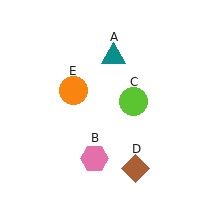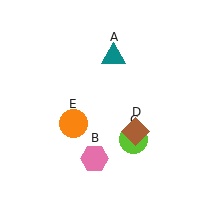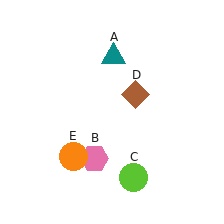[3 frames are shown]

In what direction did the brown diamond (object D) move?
The brown diamond (object D) moved up.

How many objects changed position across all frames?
3 objects changed position: lime circle (object C), brown diamond (object D), orange circle (object E).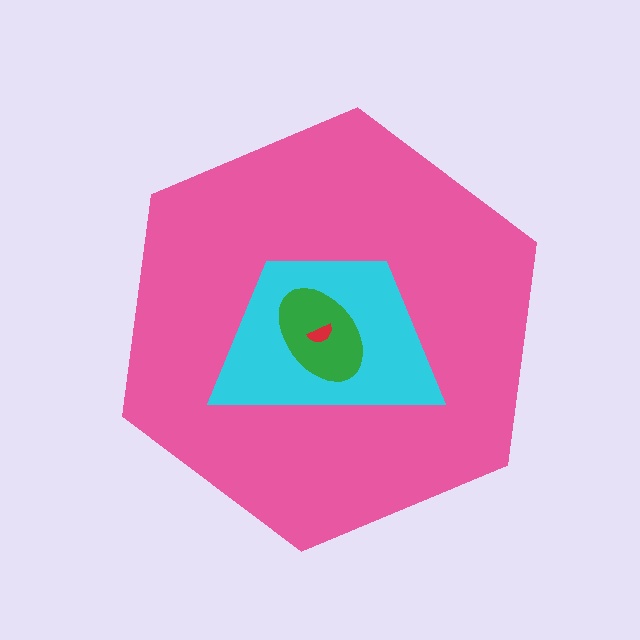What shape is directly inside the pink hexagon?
The cyan trapezoid.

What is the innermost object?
The red semicircle.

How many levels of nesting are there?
4.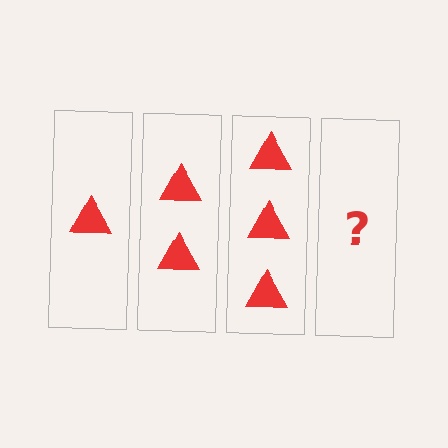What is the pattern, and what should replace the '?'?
The pattern is that each step adds one more triangle. The '?' should be 4 triangles.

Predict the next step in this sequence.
The next step is 4 triangles.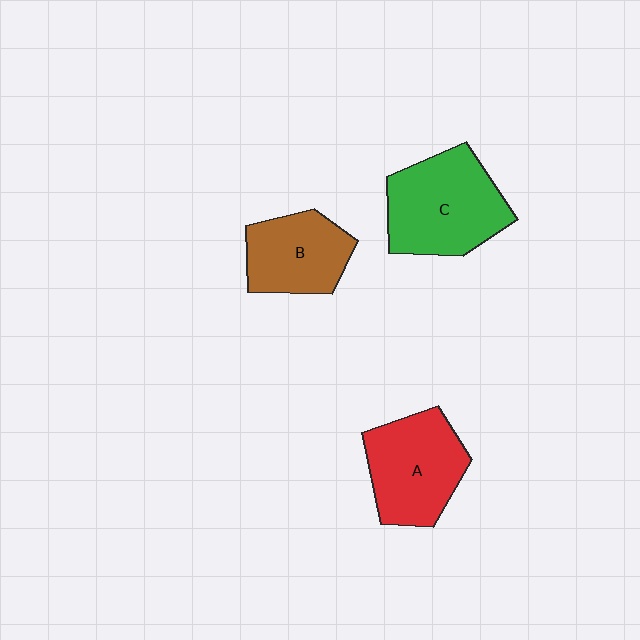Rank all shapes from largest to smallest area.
From largest to smallest: C (green), A (red), B (brown).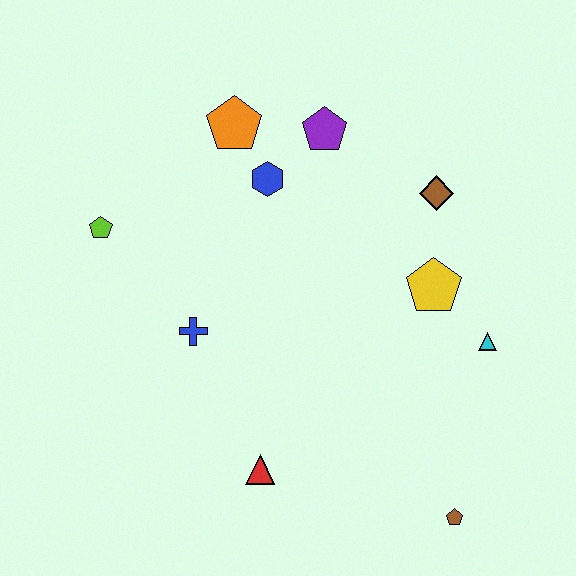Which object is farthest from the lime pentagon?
The brown pentagon is farthest from the lime pentagon.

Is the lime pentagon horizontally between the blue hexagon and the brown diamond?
No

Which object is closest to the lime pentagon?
The blue cross is closest to the lime pentagon.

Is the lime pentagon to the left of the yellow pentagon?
Yes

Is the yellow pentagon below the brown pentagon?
No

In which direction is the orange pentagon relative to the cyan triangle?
The orange pentagon is to the left of the cyan triangle.